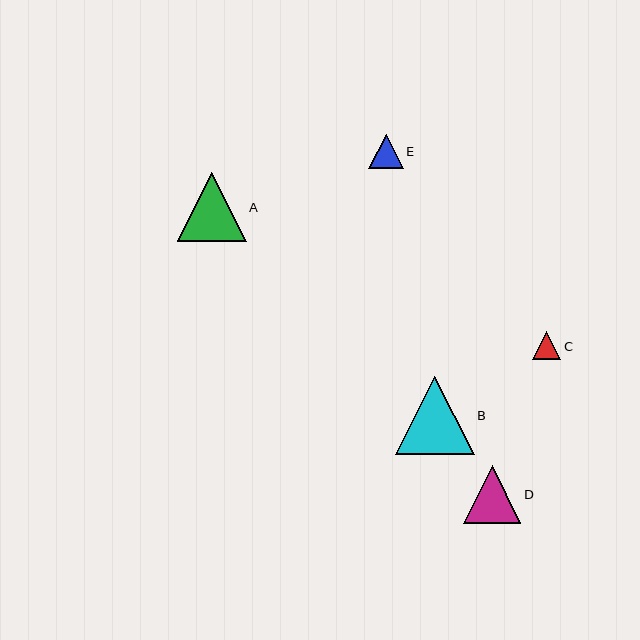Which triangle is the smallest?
Triangle C is the smallest with a size of approximately 28 pixels.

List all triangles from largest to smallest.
From largest to smallest: B, A, D, E, C.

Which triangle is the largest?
Triangle B is the largest with a size of approximately 78 pixels.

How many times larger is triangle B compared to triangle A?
Triangle B is approximately 1.1 times the size of triangle A.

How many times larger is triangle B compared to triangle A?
Triangle B is approximately 1.1 times the size of triangle A.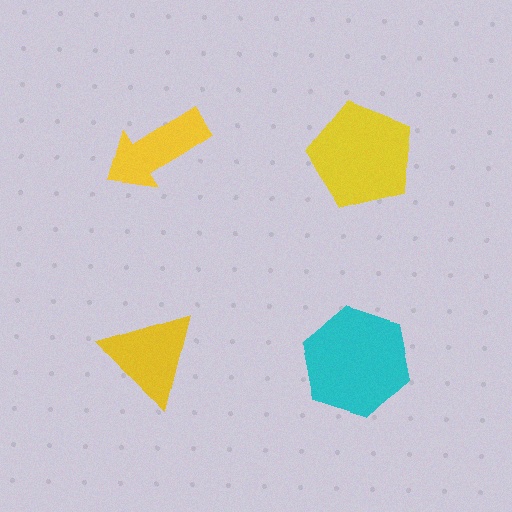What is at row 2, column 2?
A cyan hexagon.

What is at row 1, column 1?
A yellow arrow.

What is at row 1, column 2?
A yellow pentagon.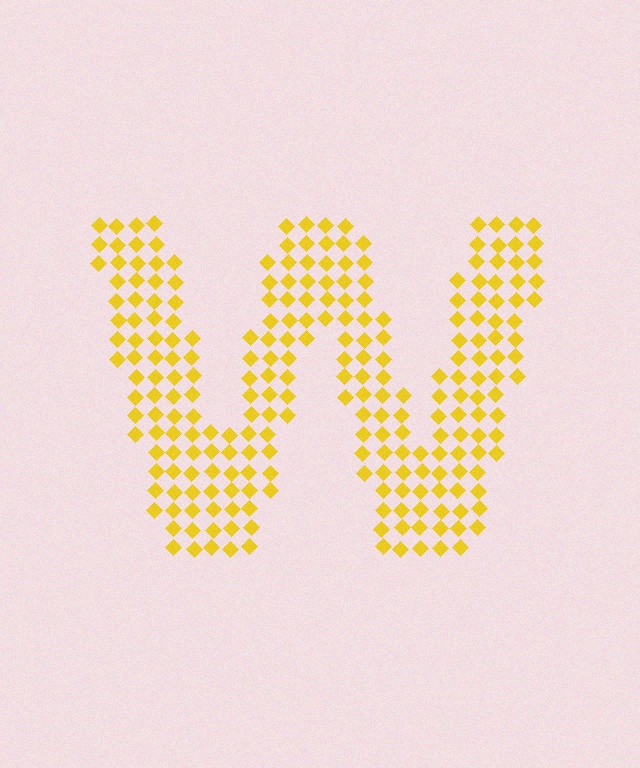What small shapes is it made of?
It is made of small diamonds.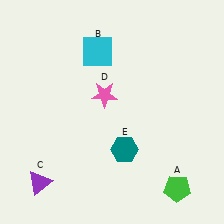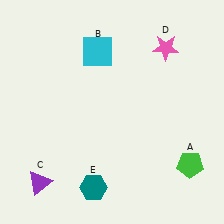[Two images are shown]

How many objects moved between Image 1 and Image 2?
3 objects moved between the two images.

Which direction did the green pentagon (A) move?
The green pentagon (A) moved up.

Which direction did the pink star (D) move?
The pink star (D) moved right.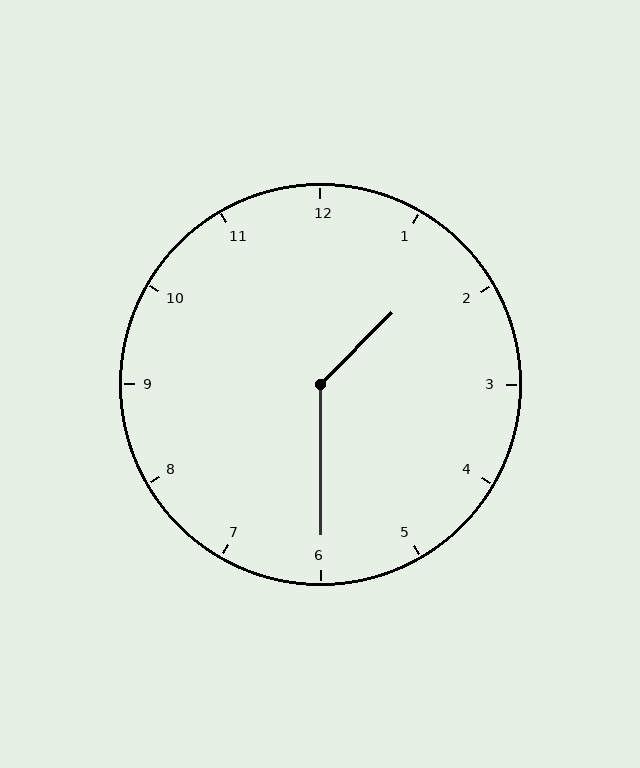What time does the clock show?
1:30.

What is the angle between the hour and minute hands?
Approximately 135 degrees.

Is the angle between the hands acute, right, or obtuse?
It is obtuse.